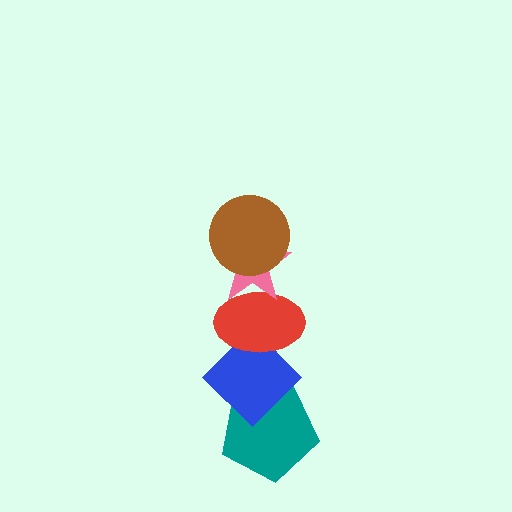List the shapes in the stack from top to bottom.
From top to bottom: the brown circle, the pink star, the red ellipse, the blue diamond, the teal pentagon.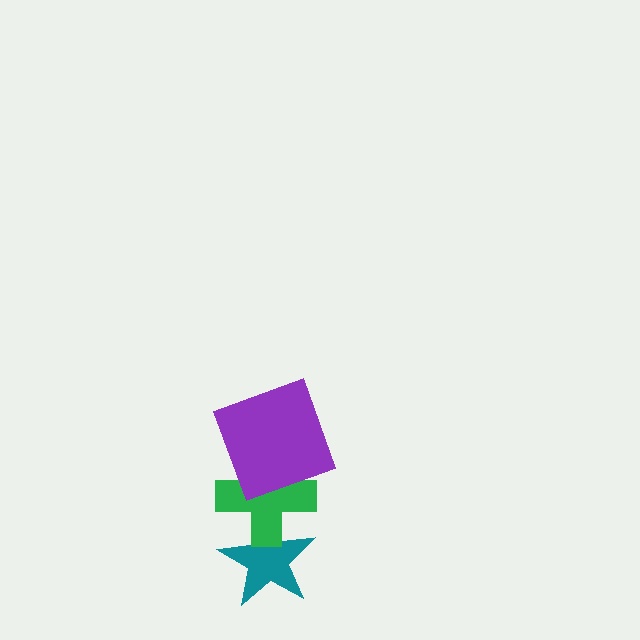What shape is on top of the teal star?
The green cross is on top of the teal star.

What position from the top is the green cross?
The green cross is 2nd from the top.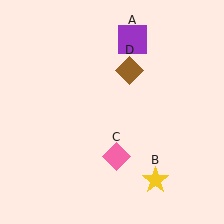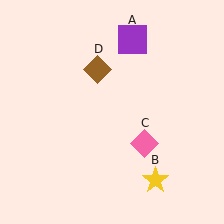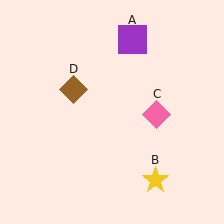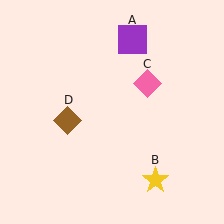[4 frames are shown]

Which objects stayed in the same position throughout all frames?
Purple square (object A) and yellow star (object B) remained stationary.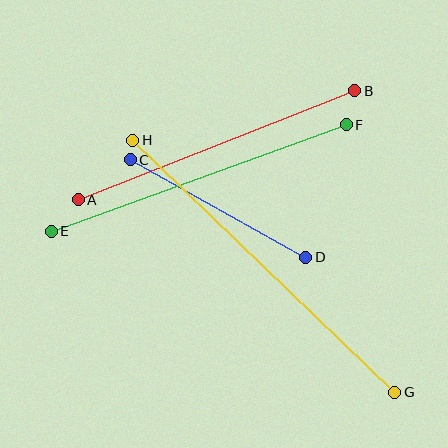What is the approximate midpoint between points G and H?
The midpoint is at approximately (264, 266) pixels.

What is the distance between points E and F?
The distance is approximately 314 pixels.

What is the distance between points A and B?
The distance is approximately 297 pixels.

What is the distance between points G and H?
The distance is approximately 364 pixels.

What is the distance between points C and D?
The distance is approximately 201 pixels.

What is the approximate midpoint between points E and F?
The midpoint is at approximately (199, 178) pixels.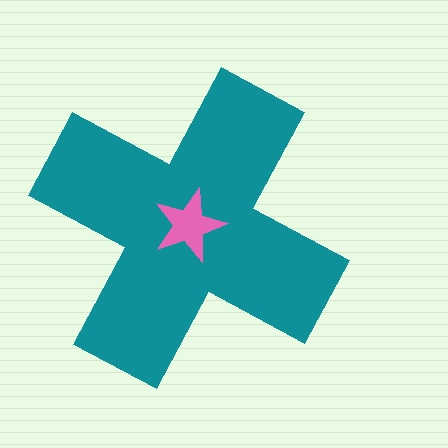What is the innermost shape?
The pink star.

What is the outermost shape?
The teal cross.